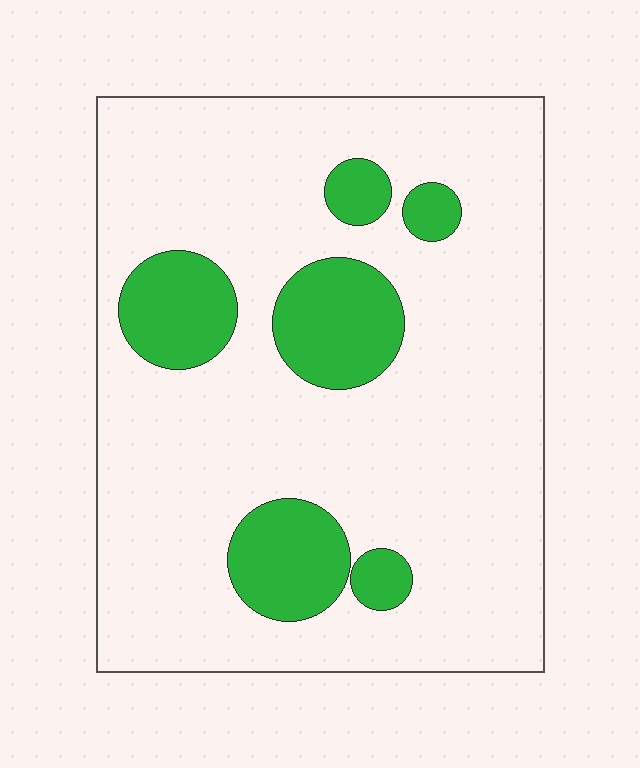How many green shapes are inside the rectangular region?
6.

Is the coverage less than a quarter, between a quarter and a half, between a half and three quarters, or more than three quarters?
Less than a quarter.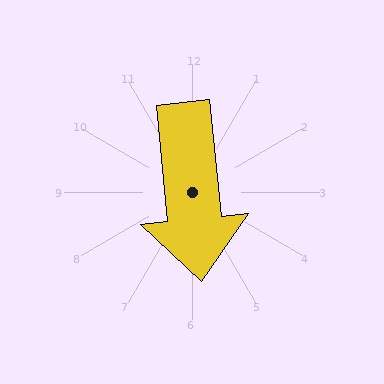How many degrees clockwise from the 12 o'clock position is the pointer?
Approximately 174 degrees.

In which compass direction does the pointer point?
South.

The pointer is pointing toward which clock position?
Roughly 6 o'clock.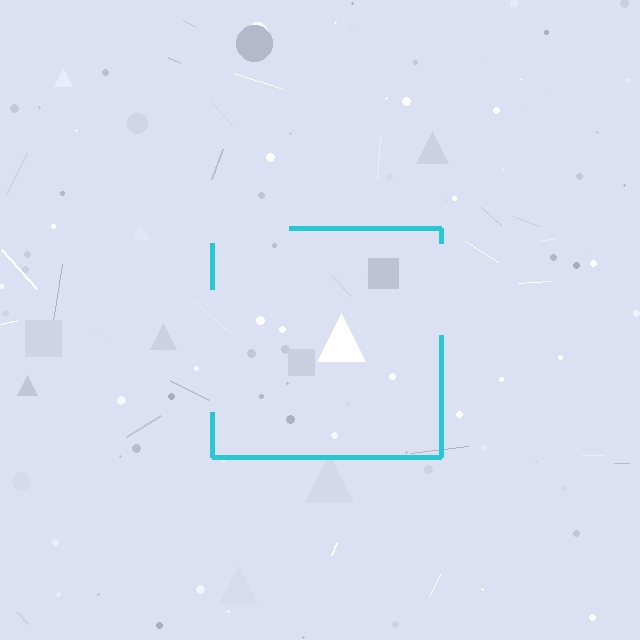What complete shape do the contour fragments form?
The contour fragments form a square.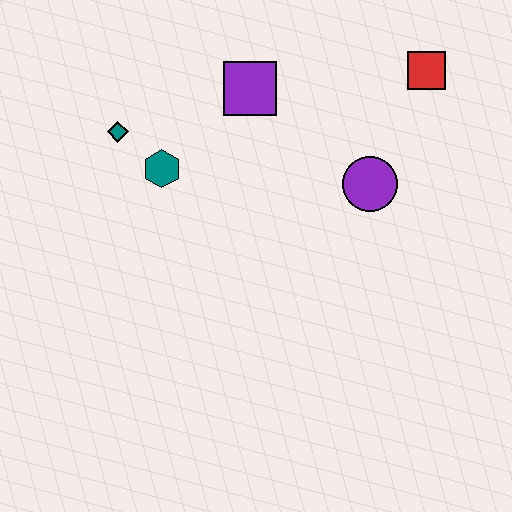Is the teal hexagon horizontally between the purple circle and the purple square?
No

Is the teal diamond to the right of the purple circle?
No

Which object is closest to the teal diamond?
The teal hexagon is closest to the teal diamond.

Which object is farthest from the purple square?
The red square is farthest from the purple square.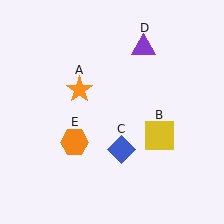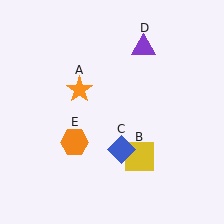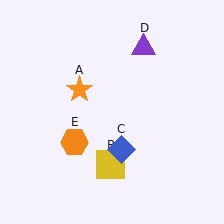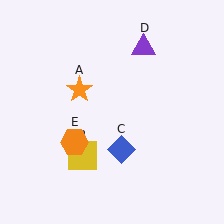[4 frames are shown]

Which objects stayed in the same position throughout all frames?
Orange star (object A) and blue diamond (object C) and purple triangle (object D) and orange hexagon (object E) remained stationary.